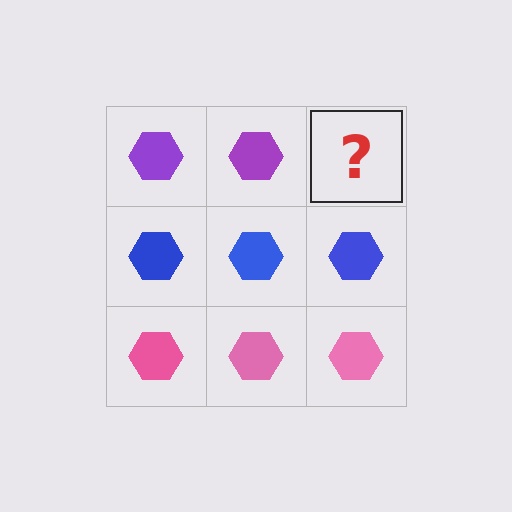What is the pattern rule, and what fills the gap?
The rule is that each row has a consistent color. The gap should be filled with a purple hexagon.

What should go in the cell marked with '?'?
The missing cell should contain a purple hexagon.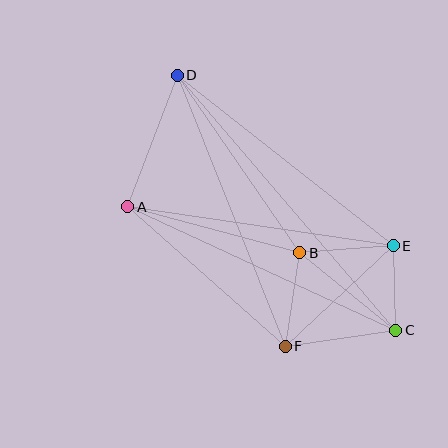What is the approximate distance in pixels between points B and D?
The distance between B and D is approximately 216 pixels.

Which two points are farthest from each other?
Points C and D are farthest from each other.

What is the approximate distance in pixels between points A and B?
The distance between A and B is approximately 178 pixels.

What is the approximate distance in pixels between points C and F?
The distance between C and F is approximately 111 pixels.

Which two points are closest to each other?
Points C and E are closest to each other.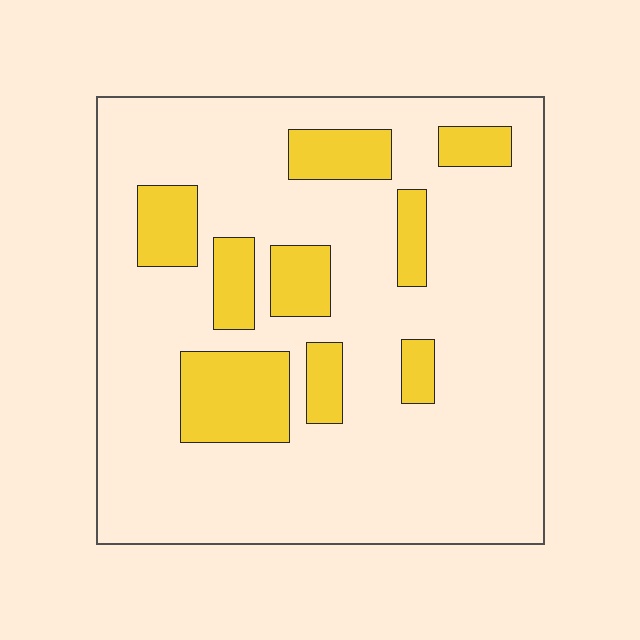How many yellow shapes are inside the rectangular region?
9.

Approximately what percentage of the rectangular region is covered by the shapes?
Approximately 20%.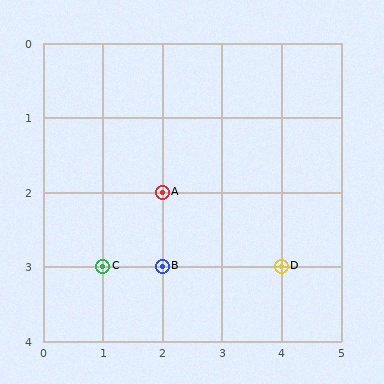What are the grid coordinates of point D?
Point D is at grid coordinates (4, 3).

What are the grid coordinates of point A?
Point A is at grid coordinates (2, 2).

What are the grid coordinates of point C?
Point C is at grid coordinates (1, 3).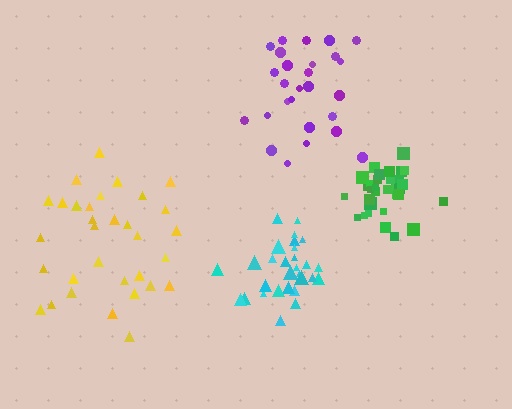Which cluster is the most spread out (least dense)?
Yellow.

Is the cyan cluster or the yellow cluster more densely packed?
Cyan.